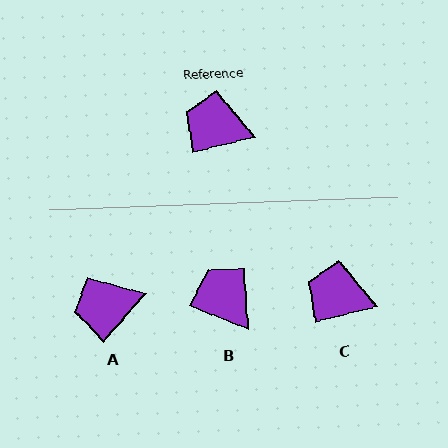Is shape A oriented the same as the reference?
No, it is off by about 35 degrees.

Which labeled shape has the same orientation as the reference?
C.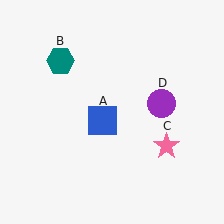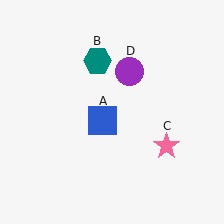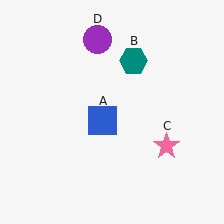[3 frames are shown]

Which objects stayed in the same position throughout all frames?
Blue square (object A) and pink star (object C) remained stationary.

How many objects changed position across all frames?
2 objects changed position: teal hexagon (object B), purple circle (object D).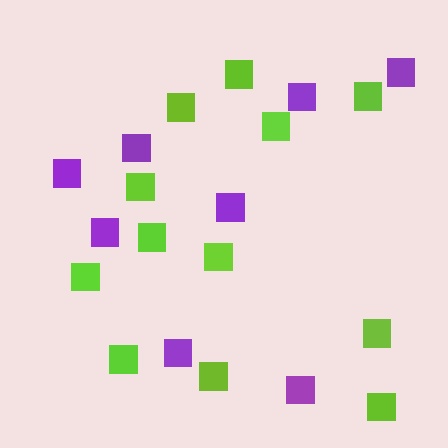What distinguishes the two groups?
There are 2 groups: one group of lime squares (12) and one group of purple squares (8).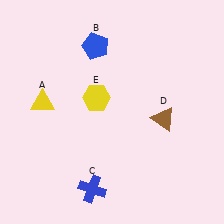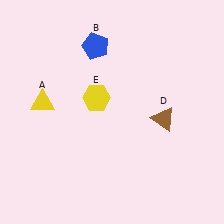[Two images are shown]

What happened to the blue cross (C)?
The blue cross (C) was removed in Image 2. It was in the bottom-left area of Image 1.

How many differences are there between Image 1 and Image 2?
There is 1 difference between the two images.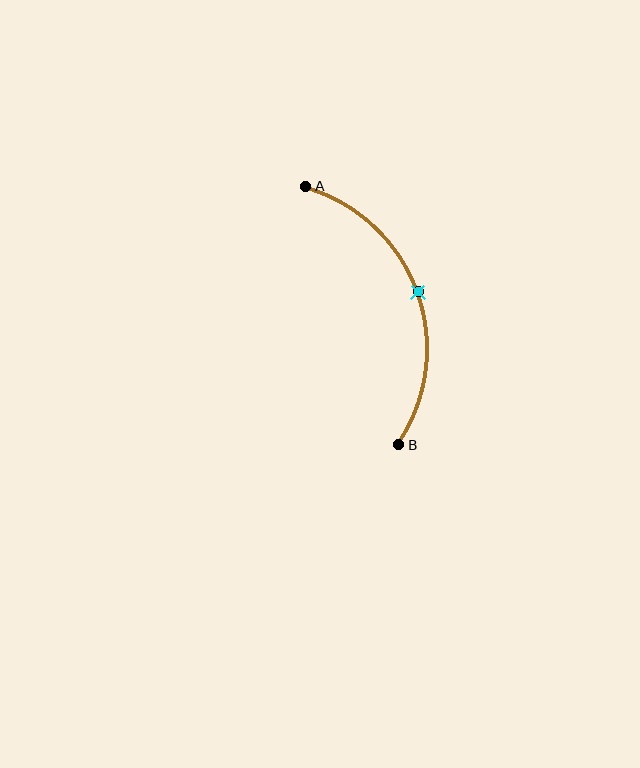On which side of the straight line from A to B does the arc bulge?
The arc bulges to the right of the straight line connecting A and B.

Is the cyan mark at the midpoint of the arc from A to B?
Yes. The cyan mark lies on the arc at equal arc-length from both A and B — it is the arc midpoint.